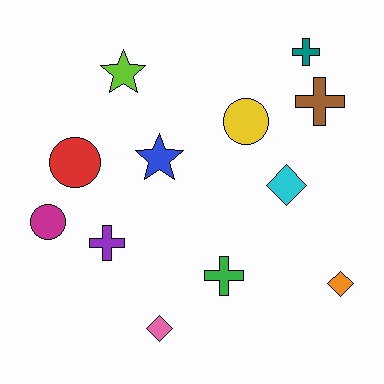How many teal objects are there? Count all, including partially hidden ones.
There is 1 teal object.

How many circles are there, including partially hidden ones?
There are 3 circles.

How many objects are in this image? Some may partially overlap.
There are 12 objects.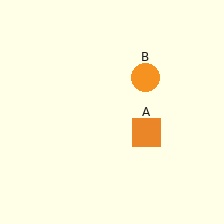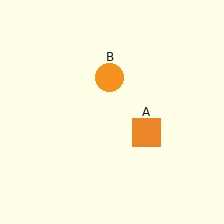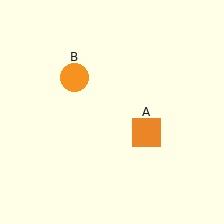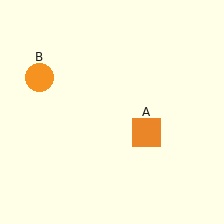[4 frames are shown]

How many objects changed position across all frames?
1 object changed position: orange circle (object B).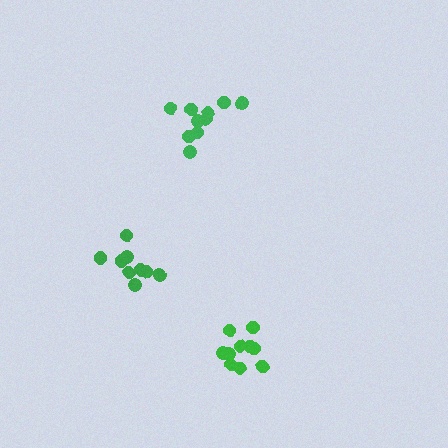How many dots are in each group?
Group 1: 10 dots, Group 2: 10 dots, Group 3: 9 dots (29 total).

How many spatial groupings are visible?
There are 3 spatial groupings.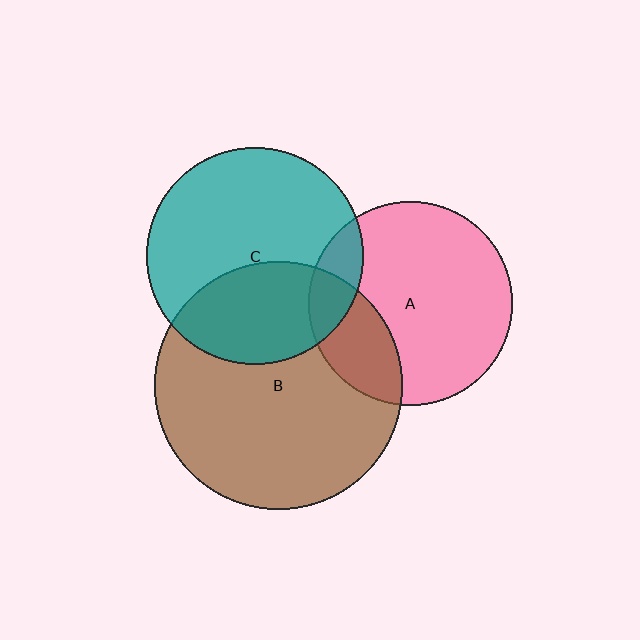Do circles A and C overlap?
Yes.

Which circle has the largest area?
Circle B (brown).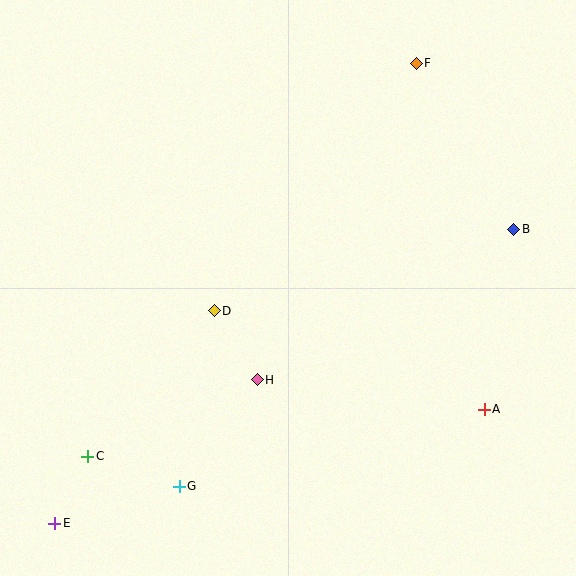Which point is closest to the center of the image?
Point D at (214, 311) is closest to the center.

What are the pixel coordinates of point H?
Point H is at (257, 380).